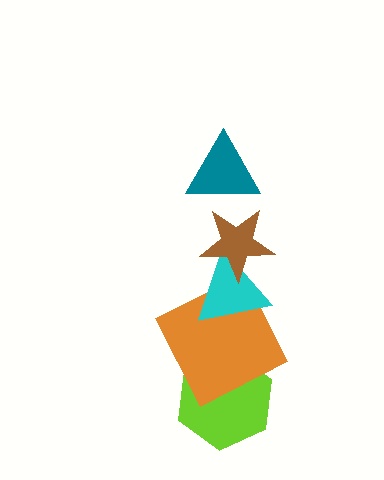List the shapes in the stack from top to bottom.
From top to bottom: the teal triangle, the brown star, the cyan triangle, the orange square, the lime hexagon.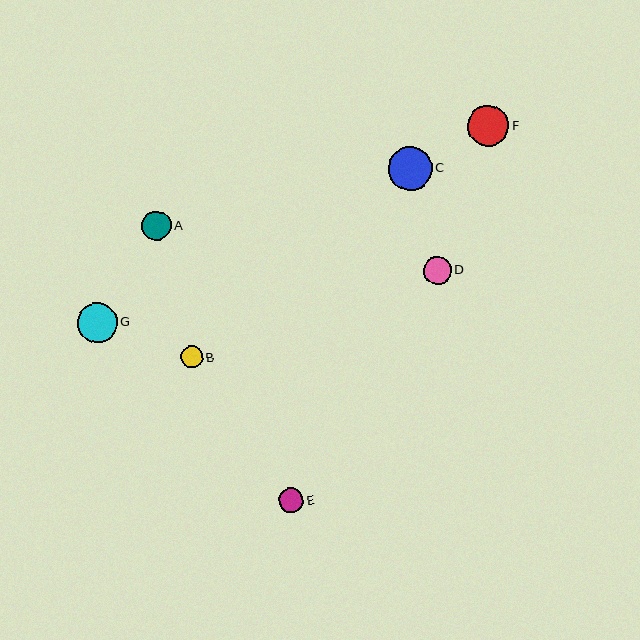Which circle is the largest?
Circle C is the largest with a size of approximately 44 pixels.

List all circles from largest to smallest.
From largest to smallest: C, F, G, A, D, E, B.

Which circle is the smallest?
Circle B is the smallest with a size of approximately 22 pixels.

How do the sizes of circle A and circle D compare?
Circle A and circle D are approximately the same size.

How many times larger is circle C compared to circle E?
Circle C is approximately 1.8 times the size of circle E.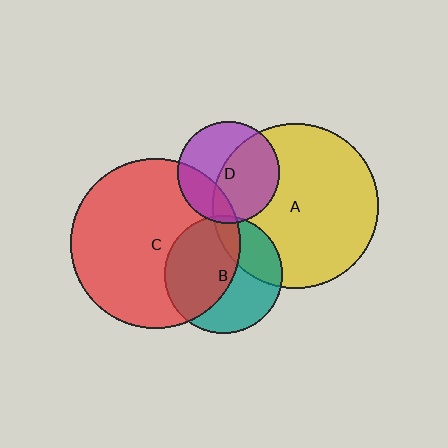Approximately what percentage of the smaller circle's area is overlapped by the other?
Approximately 5%.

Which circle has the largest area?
Circle C (red).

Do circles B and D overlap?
Yes.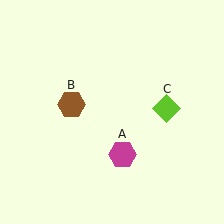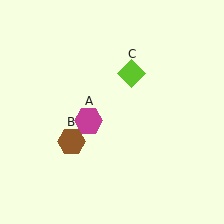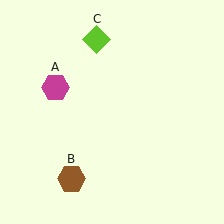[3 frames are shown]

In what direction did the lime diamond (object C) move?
The lime diamond (object C) moved up and to the left.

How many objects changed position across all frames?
3 objects changed position: magenta hexagon (object A), brown hexagon (object B), lime diamond (object C).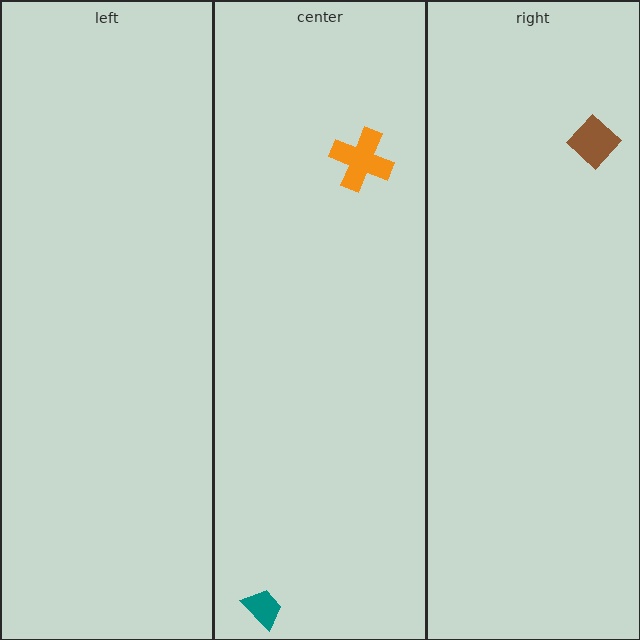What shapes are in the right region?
The brown diamond.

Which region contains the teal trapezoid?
The center region.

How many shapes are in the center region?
2.